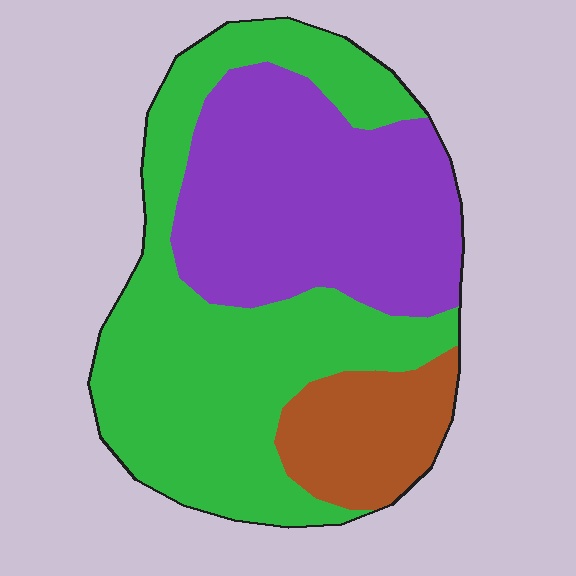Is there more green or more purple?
Green.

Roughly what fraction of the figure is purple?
Purple covers 37% of the figure.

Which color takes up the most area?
Green, at roughly 50%.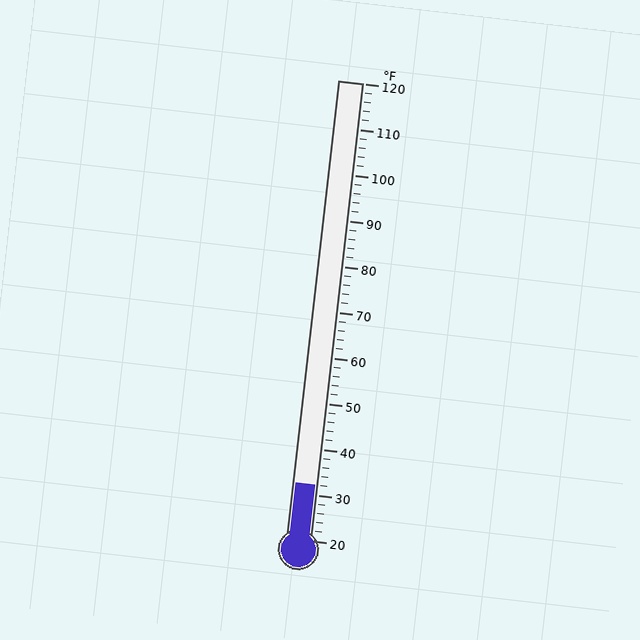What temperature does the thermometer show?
The thermometer shows approximately 32°F.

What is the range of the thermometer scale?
The thermometer scale ranges from 20°F to 120°F.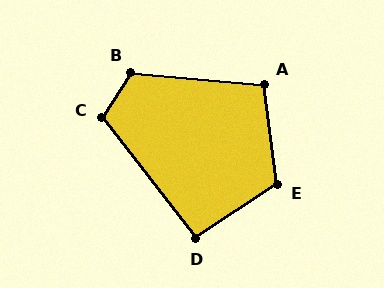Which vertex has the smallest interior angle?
D, at approximately 95 degrees.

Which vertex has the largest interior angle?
B, at approximately 118 degrees.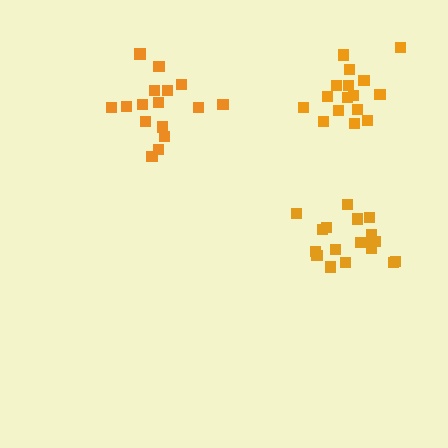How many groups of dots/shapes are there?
There are 3 groups.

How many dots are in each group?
Group 1: 16 dots, Group 2: 16 dots, Group 3: 18 dots (50 total).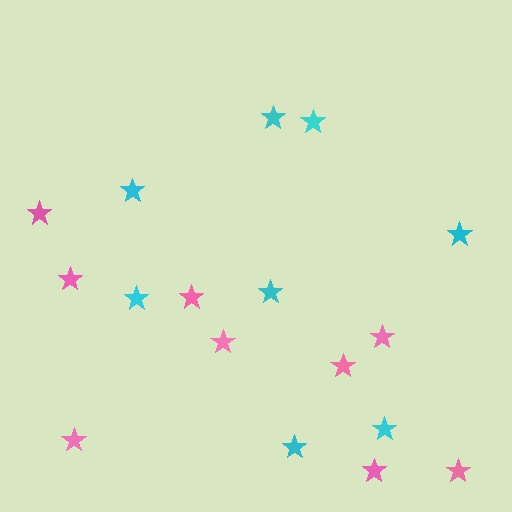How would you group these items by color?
There are 2 groups: one group of cyan stars (8) and one group of pink stars (9).